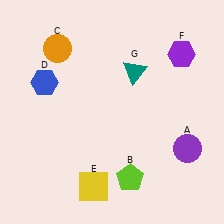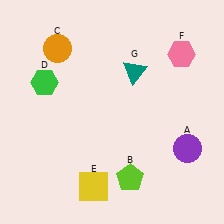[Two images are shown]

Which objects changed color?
D changed from blue to green. F changed from purple to pink.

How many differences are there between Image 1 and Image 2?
There are 2 differences between the two images.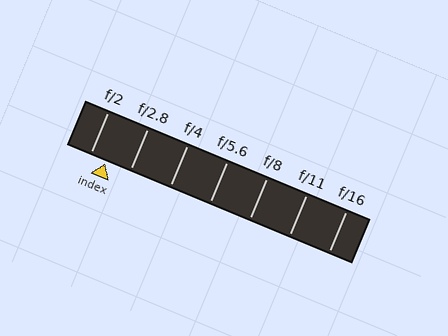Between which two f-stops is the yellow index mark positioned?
The index mark is between f/2 and f/2.8.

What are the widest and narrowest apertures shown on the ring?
The widest aperture shown is f/2 and the narrowest is f/16.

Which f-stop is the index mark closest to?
The index mark is closest to f/2.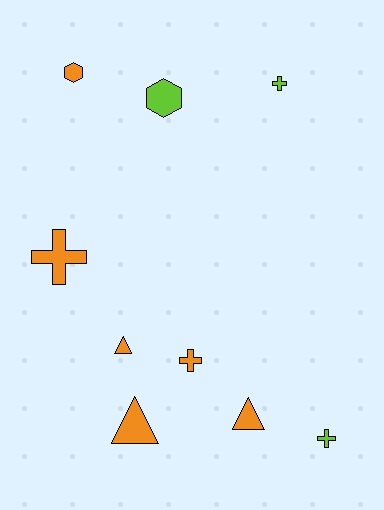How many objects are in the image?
There are 9 objects.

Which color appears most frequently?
Orange, with 6 objects.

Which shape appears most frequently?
Cross, with 4 objects.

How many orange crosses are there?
There are 2 orange crosses.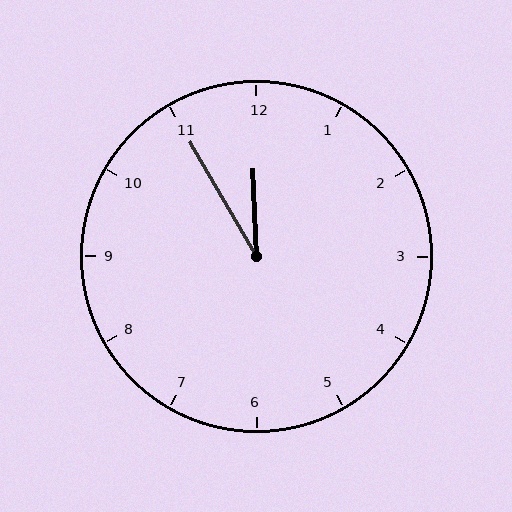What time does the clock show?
11:55.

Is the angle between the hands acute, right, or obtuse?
It is acute.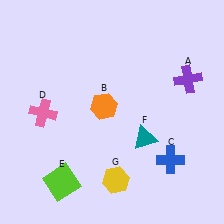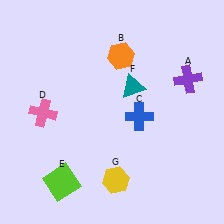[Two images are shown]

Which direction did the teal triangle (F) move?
The teal triangle (F) moved up.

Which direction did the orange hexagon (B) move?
The orange hexagon (B) moved up.